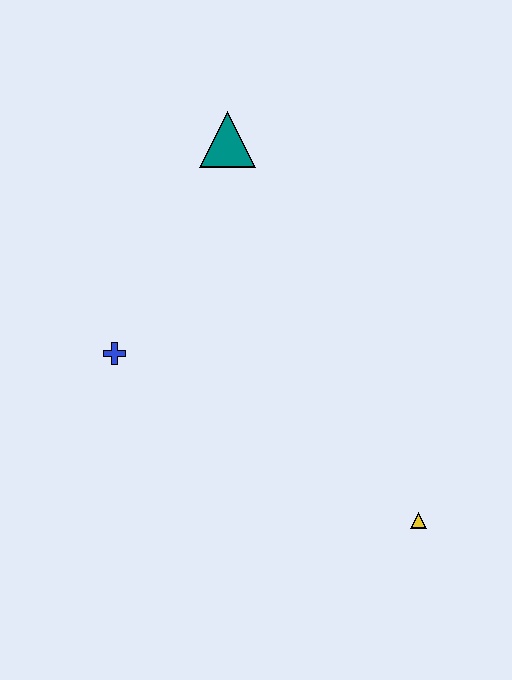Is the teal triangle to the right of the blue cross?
Yes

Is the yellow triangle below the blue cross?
Yes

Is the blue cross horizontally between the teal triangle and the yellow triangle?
No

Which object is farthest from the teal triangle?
The yellow triangle is farthest from the teal triangle.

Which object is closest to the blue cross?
The teal triangle is closest to the blue cross.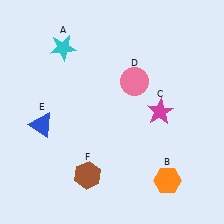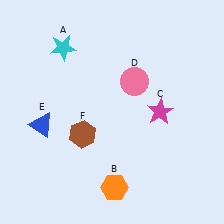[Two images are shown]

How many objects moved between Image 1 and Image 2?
2 objects moved between the two images.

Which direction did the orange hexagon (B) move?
The orange hexagon (B) moved left.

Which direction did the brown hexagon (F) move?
The brown hexagon (F) moved up.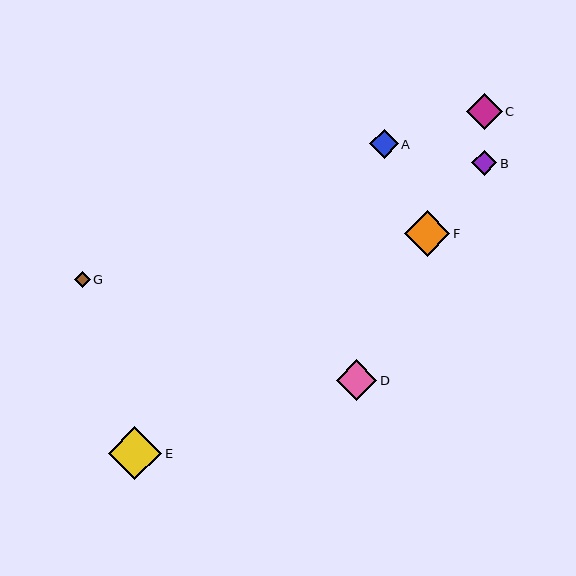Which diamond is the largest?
Diamond E is the largest with a size of approximately 53 pixels.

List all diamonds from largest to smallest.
From largest to smallest: E, F, D, C, A, B, G.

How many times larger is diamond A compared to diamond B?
Diamond A is approximately 1.1 times the size of diamond B.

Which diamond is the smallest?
Diamond G is the smallest with a size of approximately 16 pixels.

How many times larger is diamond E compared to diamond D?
Diamond E is approximately 1.3 times the size of diamond D.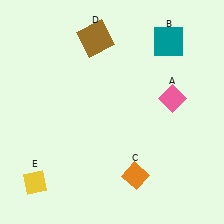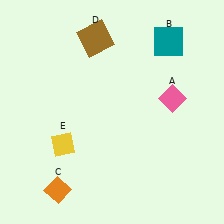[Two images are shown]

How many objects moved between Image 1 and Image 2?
2 objects moved between the two images.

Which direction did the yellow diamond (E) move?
The yellow diamond (E) moved up.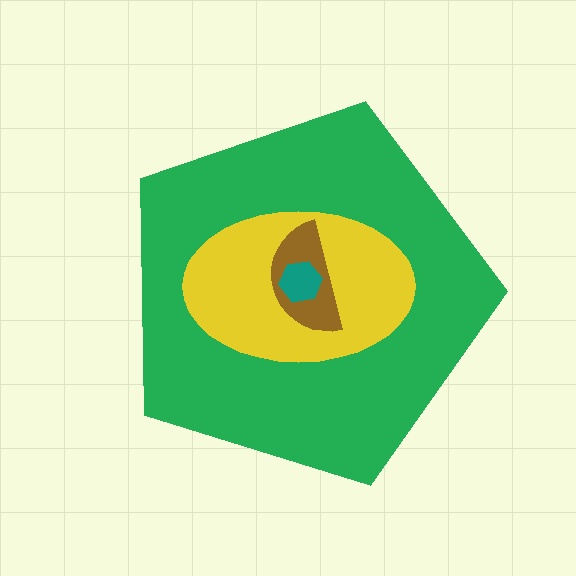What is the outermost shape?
The green pentagon.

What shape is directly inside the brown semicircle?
The teal hexagon.